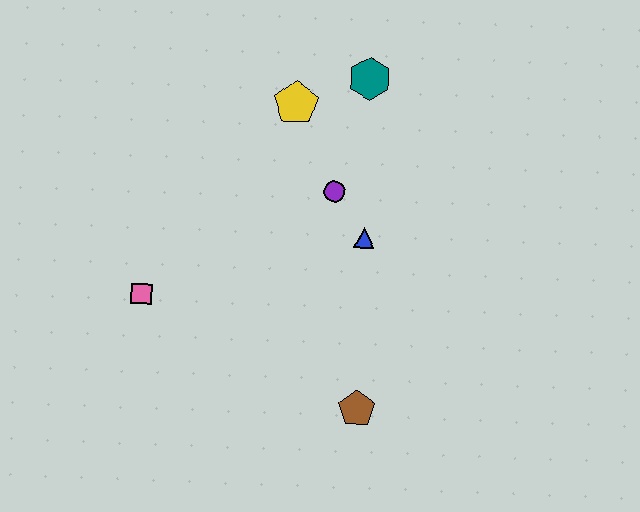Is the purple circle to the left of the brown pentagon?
Yes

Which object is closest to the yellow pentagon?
The teal hexagon is closest to the yellow pentagon.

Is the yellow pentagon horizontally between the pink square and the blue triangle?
Yes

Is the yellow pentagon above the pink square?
Yes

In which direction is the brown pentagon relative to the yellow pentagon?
The brown pentagon is below the yellow pentagon.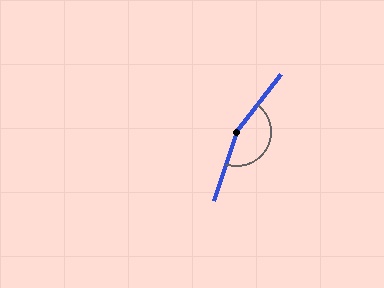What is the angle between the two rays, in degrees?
Approximately 160 degrees.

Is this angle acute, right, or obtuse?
It is obtuse.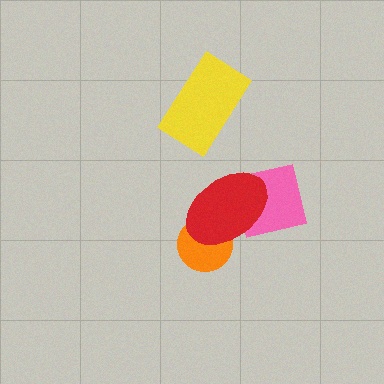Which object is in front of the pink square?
The red ellipse is in front of the pink square.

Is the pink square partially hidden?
Yes, it is partially covered by another shape.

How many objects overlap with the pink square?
1 object overlaps with the pink square.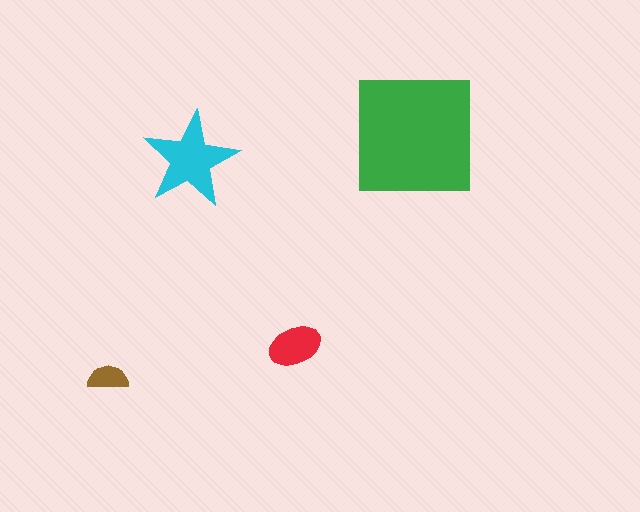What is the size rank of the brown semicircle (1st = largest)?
4th.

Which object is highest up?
The green square is topmost.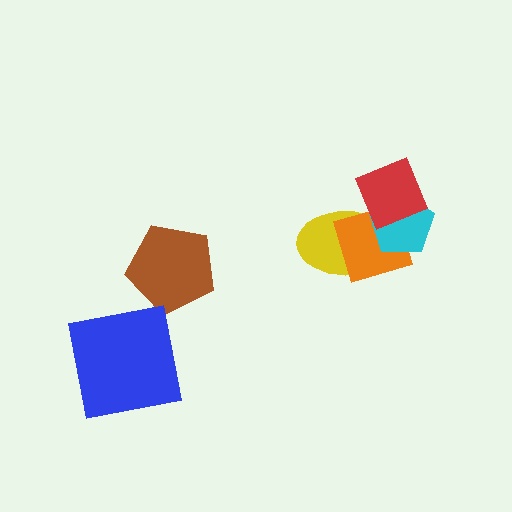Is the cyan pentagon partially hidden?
Yes, it is partially covered by another shape.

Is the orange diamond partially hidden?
Yes, it is partially covered by another shape.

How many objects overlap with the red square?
3 objects overlap with the red square.